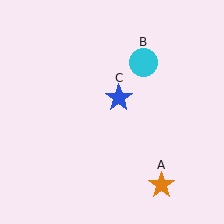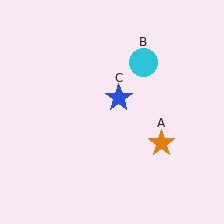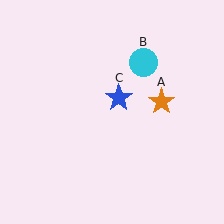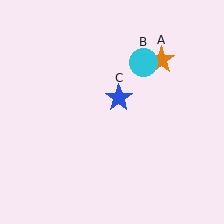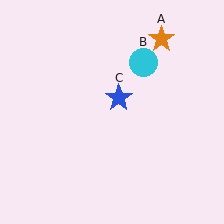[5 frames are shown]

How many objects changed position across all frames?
1 object changed position: orange star (object A).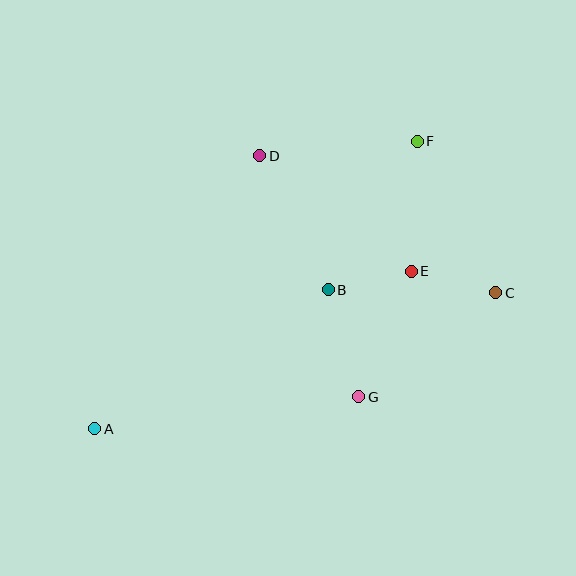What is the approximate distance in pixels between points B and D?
The distance between B and D is approximately 151 pixels.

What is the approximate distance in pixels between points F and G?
The distance between F and G is approximately 262 pixels.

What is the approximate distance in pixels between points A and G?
The distance between A and G is approximately 266 pixels.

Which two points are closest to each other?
Points B and E are closest to each other.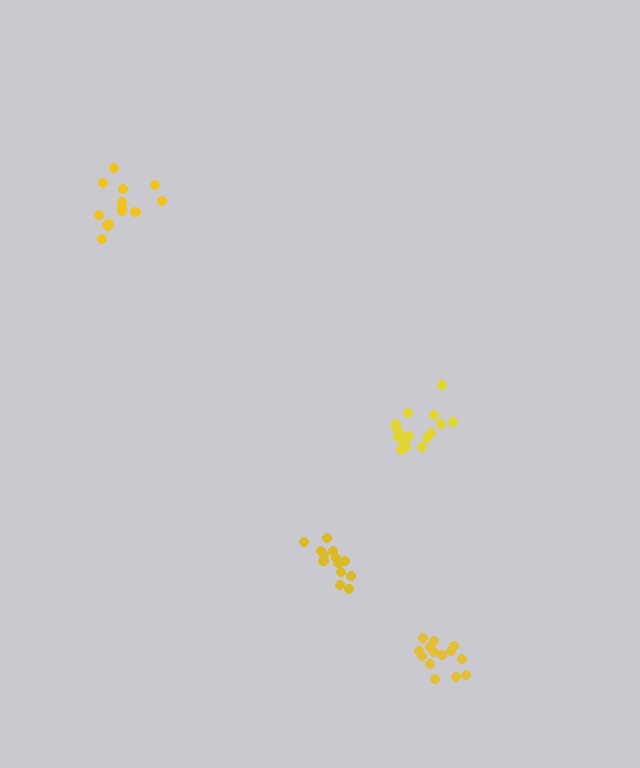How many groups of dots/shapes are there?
There are 4 groups.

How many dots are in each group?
Group 1: 14 dots, Group 2: 14 dots, Group 3: 16 dots, Group 4: 13 dots (57 total).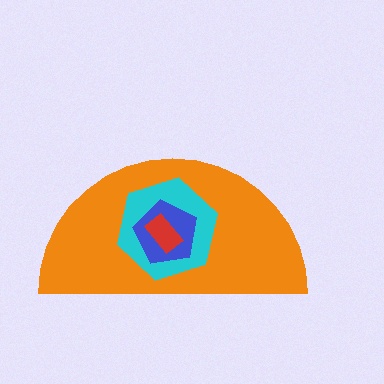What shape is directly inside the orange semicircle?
The cyan hexagon.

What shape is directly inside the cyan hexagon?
The blue pentagon.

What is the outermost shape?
The orange semicircle.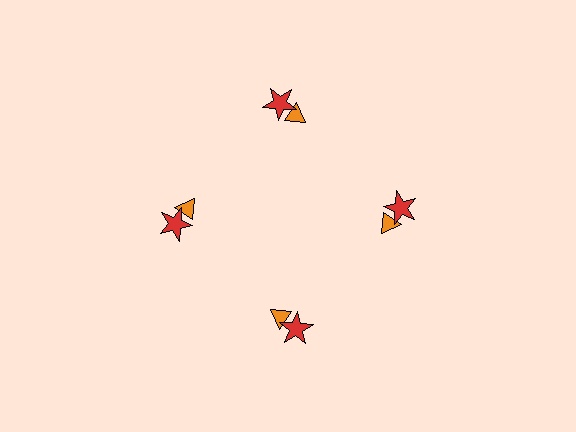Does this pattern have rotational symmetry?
Yes, this pattern has 4-fold rotational symmetry. It looks the same after rotating 90 degrees around the center.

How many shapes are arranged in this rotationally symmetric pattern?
There are 8 shapes, arranged in 4 groups of 2.